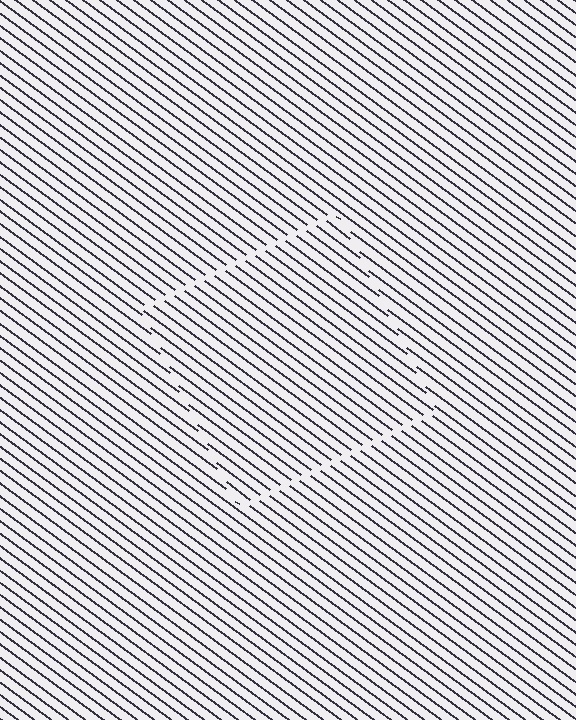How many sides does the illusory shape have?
4 sides — the line-ends trace a square.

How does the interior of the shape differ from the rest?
The interior of the shape contains the same grating, shifted by half a period — the contour is defined by the phase discontinuity where line-ends from the inner and outer gratings abut.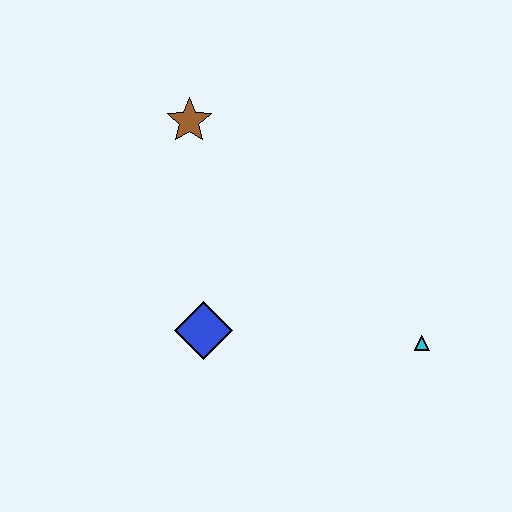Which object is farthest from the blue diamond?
The cyan triangle is farthest from the blue diamond.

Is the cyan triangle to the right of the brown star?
Yes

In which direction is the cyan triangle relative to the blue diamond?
The cyan triangle is to the right of the blue diamond.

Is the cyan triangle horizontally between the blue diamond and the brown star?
No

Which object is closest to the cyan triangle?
The blue diamond is closest to the cyan triangle.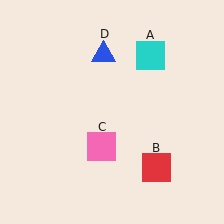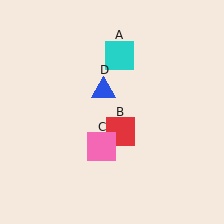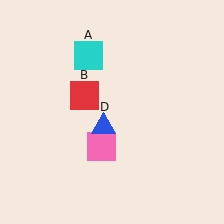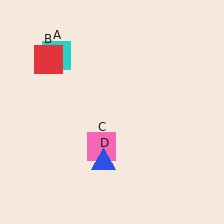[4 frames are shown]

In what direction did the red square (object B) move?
The red square (object B) moved up and to the left.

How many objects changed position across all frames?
3 objects changed position: cyan square (object A), red square (object B), blue triangle (object D).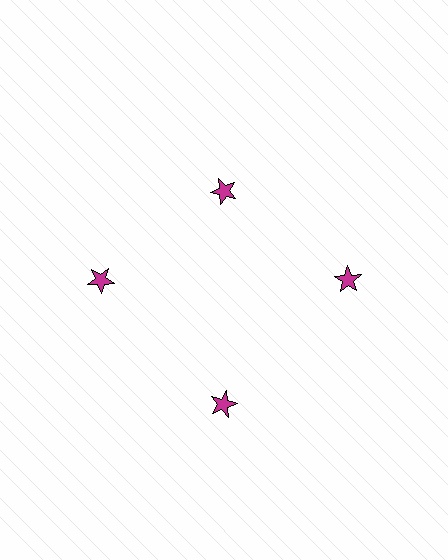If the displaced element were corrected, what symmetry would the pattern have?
It would have 4-fold rotational symmetry — the pattern would map onto itself every 90 degrees.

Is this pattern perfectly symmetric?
No. The 4 magenta stars are arranged in a ring, but one element near the 12 o'clock position is pulled inward toward the center, breaking the 4-fold rotational symmetry.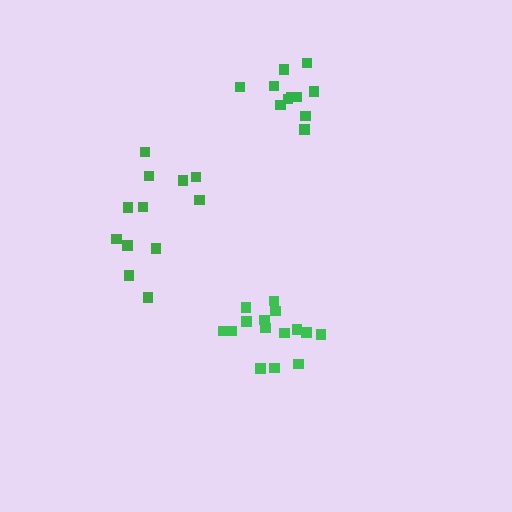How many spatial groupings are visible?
There are 3 spatial groupings.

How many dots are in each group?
Group 1: 15 dots, Group 2: 11 dots, Group 3: 12 dots (38 total).